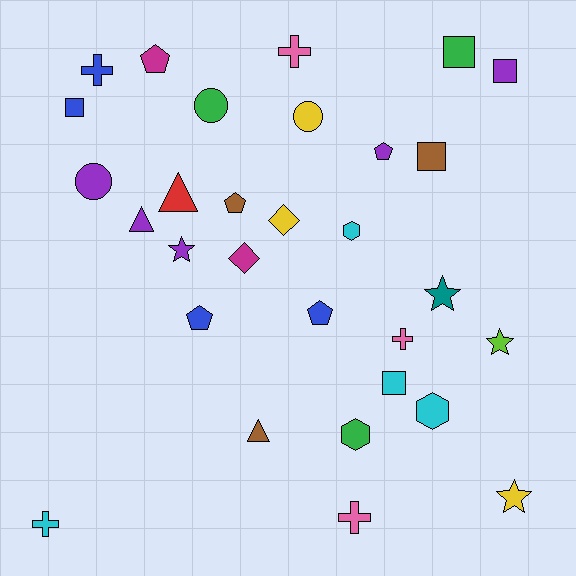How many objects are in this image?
There are 30 objects.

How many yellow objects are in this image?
There are 3 yellow objects.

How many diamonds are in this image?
There are 2 diamonds.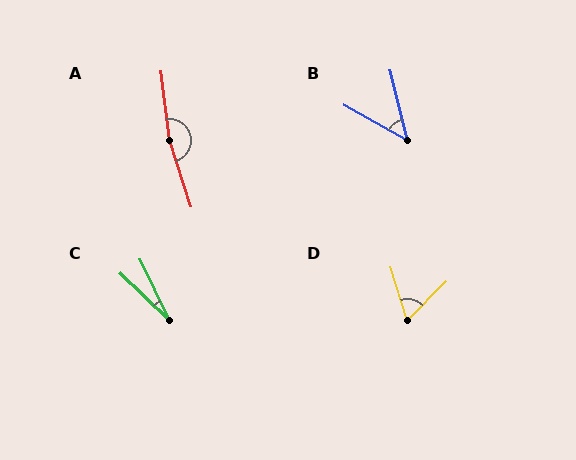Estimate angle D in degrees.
Approximately 62 degrees.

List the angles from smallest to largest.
C (20°), B (47°), D (62°), A (168°).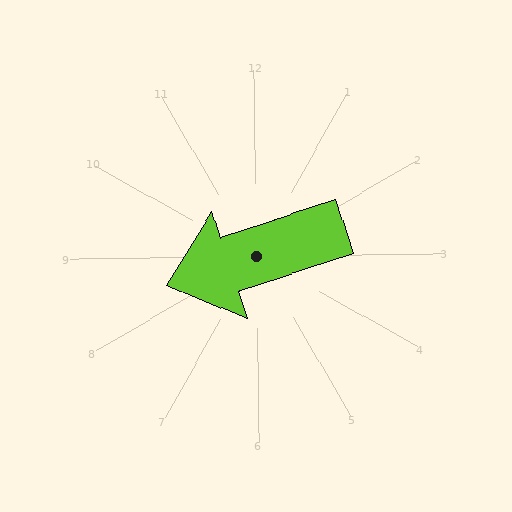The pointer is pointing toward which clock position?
Roughly 8 o'clock.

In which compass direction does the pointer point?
West.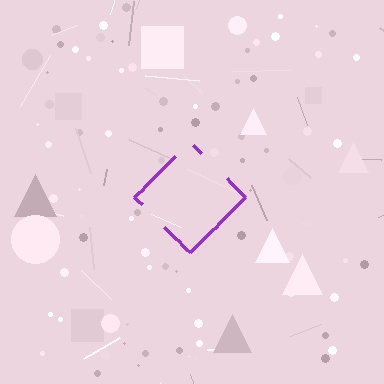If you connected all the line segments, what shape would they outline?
They would outline a diamond.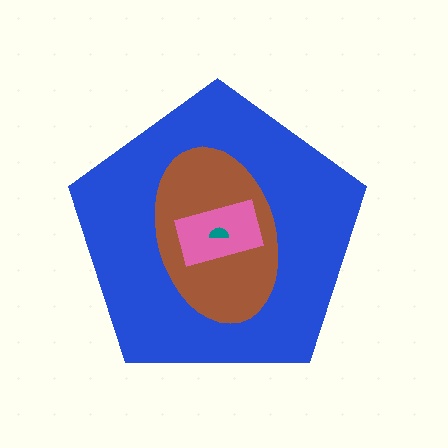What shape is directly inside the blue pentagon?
The brown ellipse.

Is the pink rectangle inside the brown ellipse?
Yes.